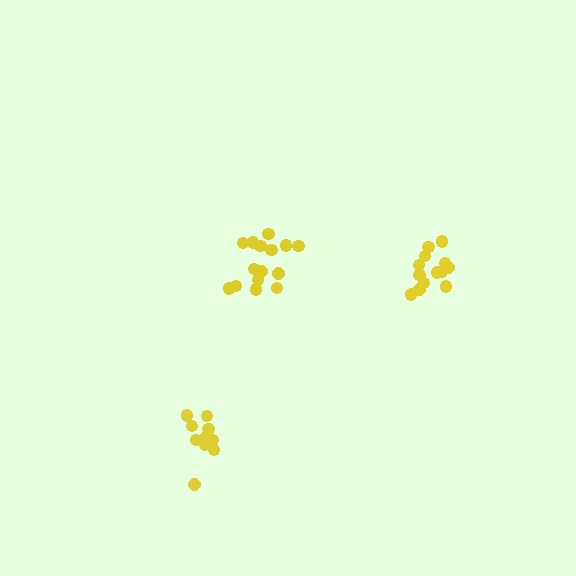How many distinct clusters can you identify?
There are 3 distinct clusters.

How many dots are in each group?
Group 1: 13 dots, Group 2: 11 dots, Group 3: 15 dots (39 total).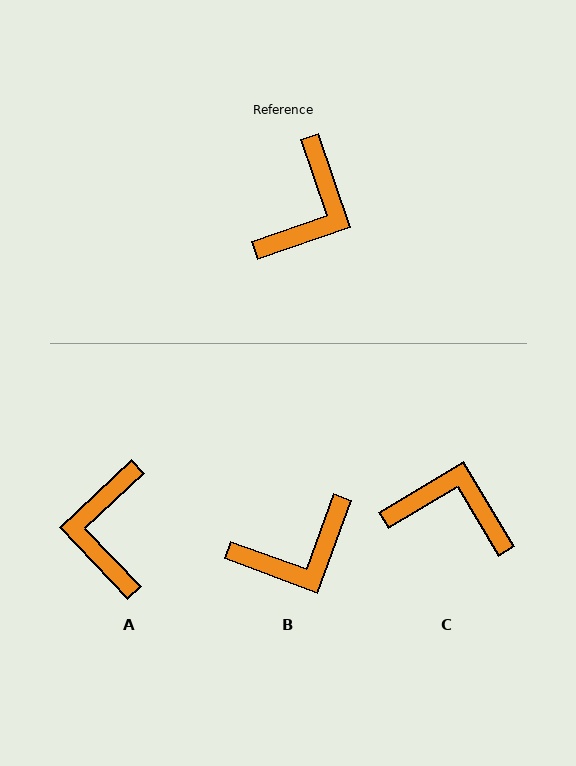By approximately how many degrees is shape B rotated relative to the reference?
Approximately 39 degrees clockwise.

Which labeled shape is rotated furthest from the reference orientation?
A, about 155 degrees away.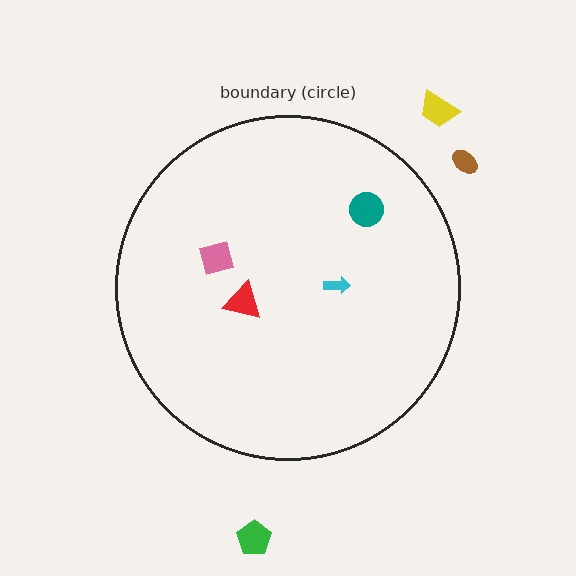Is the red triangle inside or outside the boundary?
Inside.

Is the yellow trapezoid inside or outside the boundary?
Outside.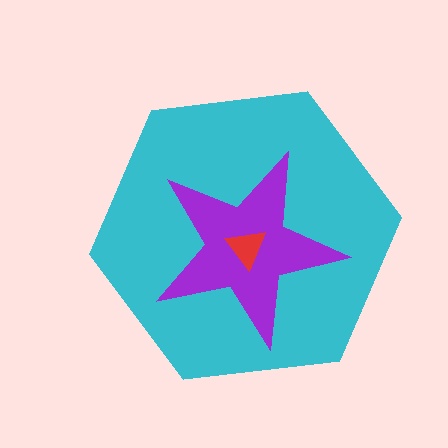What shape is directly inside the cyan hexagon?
The purple star.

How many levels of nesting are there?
3.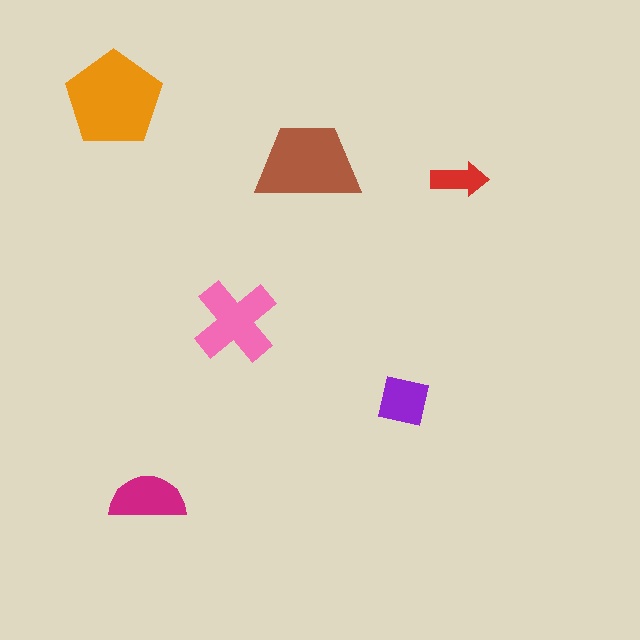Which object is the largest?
The orange pentagon.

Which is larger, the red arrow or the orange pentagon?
The orange pentagon.